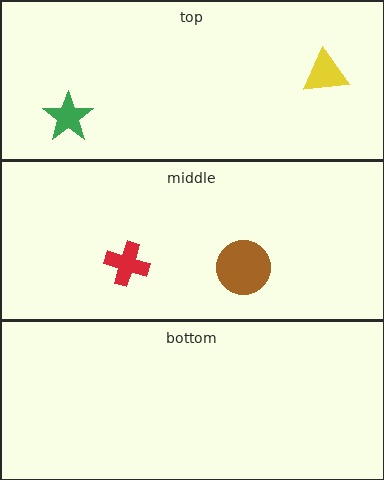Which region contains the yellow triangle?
The top region.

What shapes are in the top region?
The yellow triangle, the green star.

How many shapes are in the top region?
2.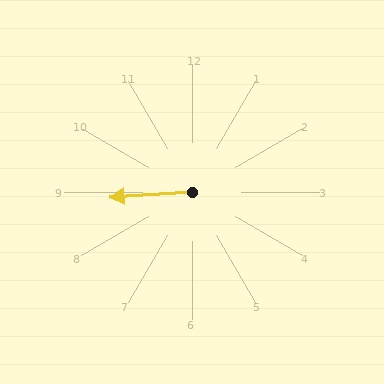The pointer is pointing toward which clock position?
Roughly 9 o'clock.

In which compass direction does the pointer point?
West.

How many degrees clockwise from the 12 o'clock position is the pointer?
Approximately 266 degrees.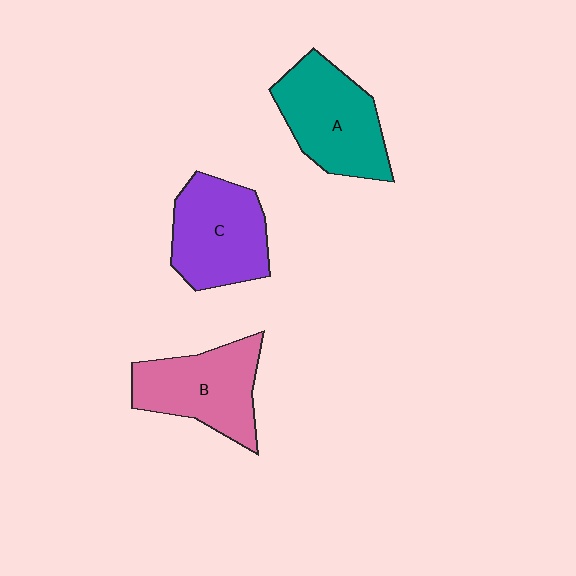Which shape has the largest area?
Shape A (teal).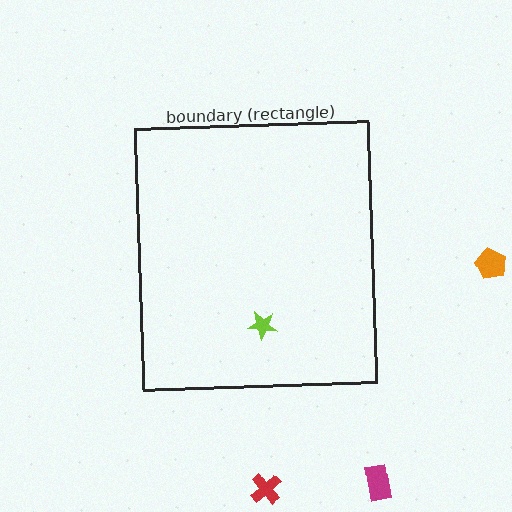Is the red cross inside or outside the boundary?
Outside.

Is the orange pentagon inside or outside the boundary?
Outside.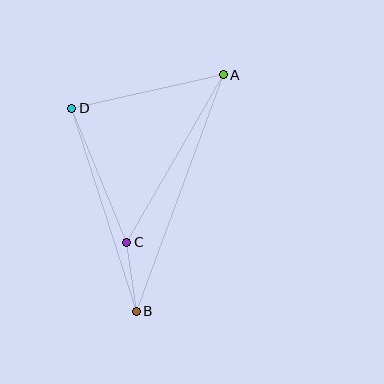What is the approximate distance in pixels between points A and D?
The distance between A and D is approximately 155 pixels.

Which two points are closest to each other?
Points B and C are closest to each other.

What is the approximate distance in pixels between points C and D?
The distance between C and D is approximately 145 pixels.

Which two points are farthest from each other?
Points A and B are farthest from each other.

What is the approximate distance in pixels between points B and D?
The distance between B and D is approximately 213 pixels.